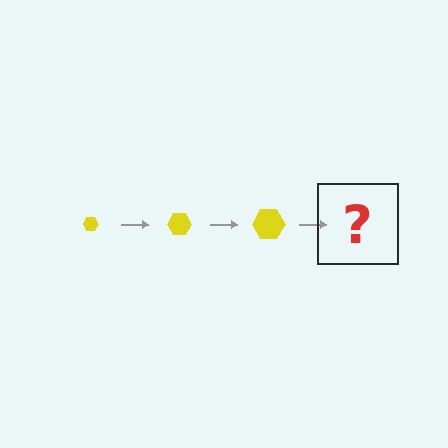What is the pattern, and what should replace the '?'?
The pattern is that the hexagon gets progressively larger each step. The '?' should be a yellow hexagon, larger than the previous one.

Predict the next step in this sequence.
The next step is a yellow hexagon, larger than the previous one.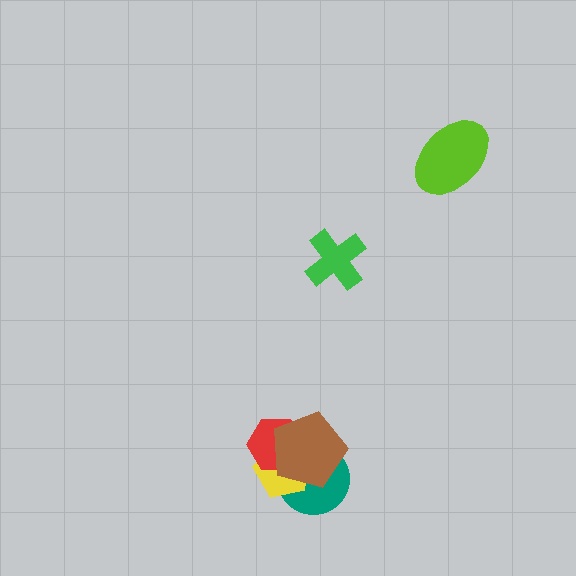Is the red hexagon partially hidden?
Yes, it is partially covered by another shape.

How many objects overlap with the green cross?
0 objects overlap with the green cross.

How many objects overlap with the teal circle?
3 objects overlap with the teal circle.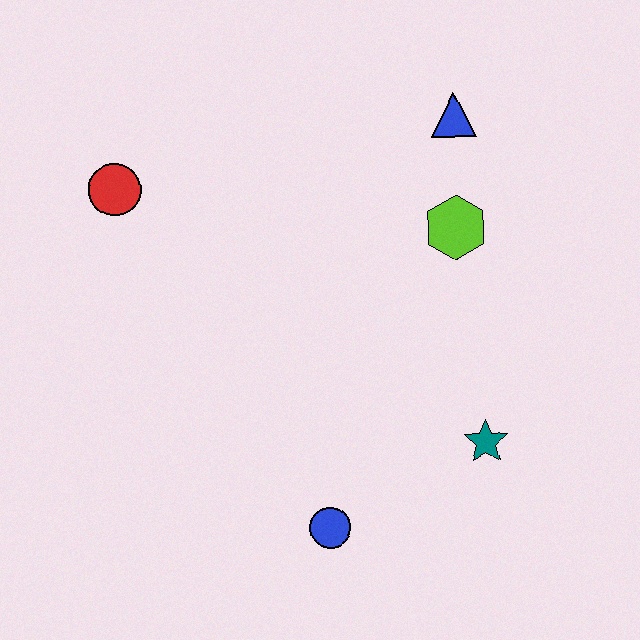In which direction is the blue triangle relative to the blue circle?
The blue triangle is above the blue circle.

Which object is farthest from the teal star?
The red circle is farthest from the teal star.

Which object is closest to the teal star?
The blue circle is closest to the teal star.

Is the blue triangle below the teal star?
No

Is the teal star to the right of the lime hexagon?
Yes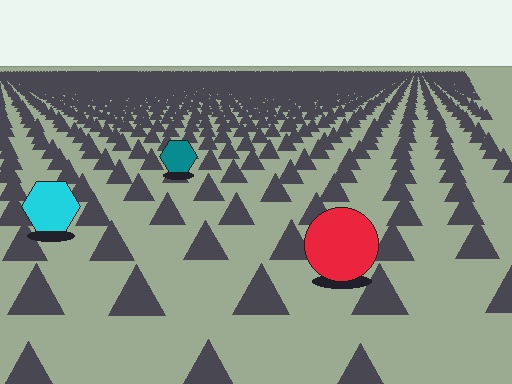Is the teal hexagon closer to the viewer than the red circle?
No. The red circle is closer — you can tell from the texture gradient: the ground texture is coarser near it.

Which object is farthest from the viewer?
The teal hexagon is farthest from the viewer. It appears smaller and the ground texture around it is denser.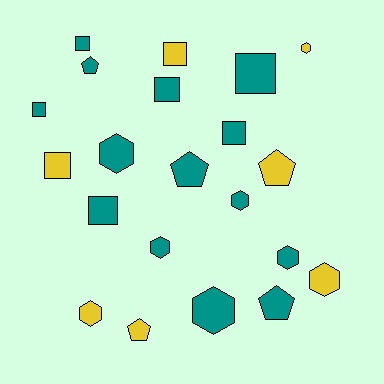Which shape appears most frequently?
Square, with 8 objects.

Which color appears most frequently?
Teal, with 14 objects.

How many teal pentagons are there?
There are 3 teal pentagons.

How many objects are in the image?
There are 21 objects.